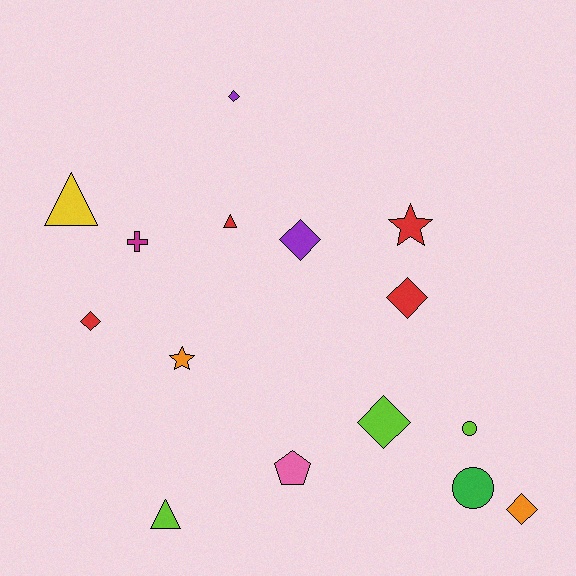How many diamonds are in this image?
There are 6 diamonds.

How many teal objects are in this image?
There are no teal objects.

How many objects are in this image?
There are 15 objects.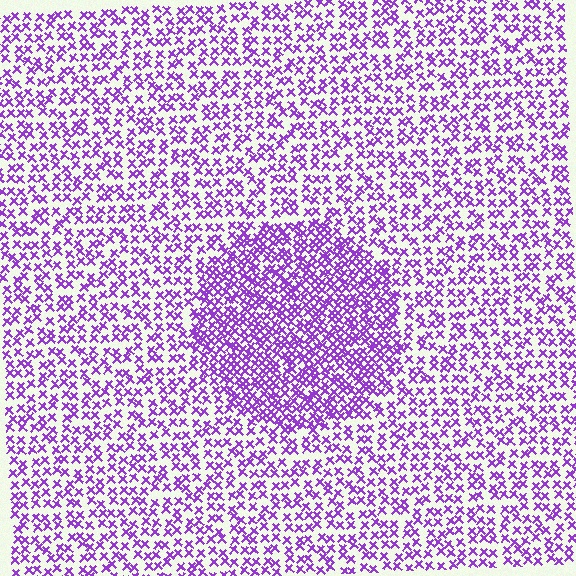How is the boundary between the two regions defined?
The boundary is defined by a change in element density (approximately 1.9x ratio). All elements are the same color, size, and shape.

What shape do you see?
I see a circle.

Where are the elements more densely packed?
The elements are more densely packed inside the circle boundary.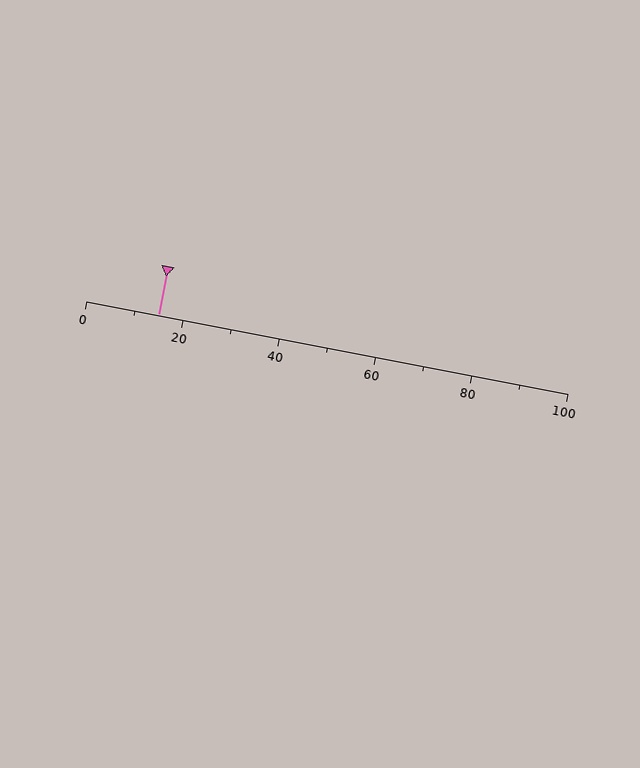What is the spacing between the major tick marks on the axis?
The major ticks are spaced 20 apart.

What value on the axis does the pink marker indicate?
The marker indicates approximately 15.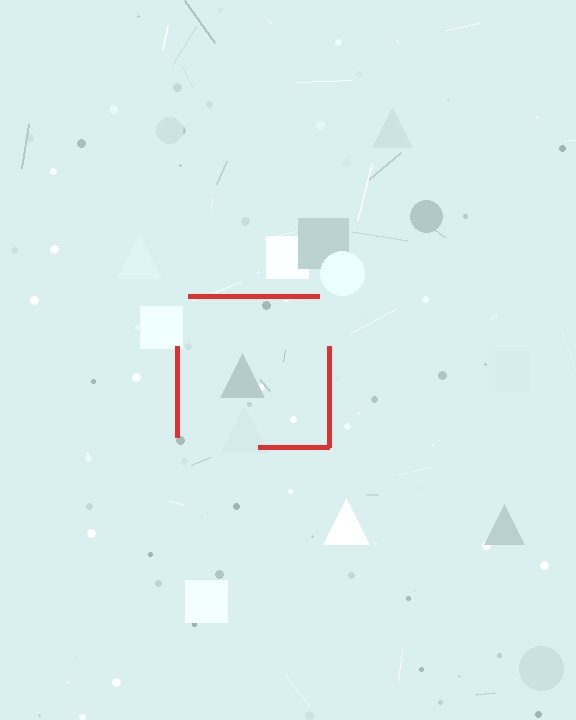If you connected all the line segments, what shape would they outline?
They would outline a square.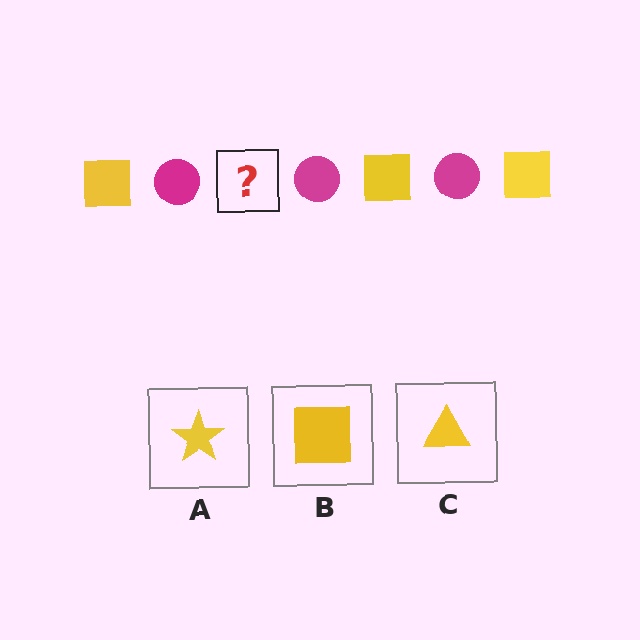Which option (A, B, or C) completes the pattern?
B.